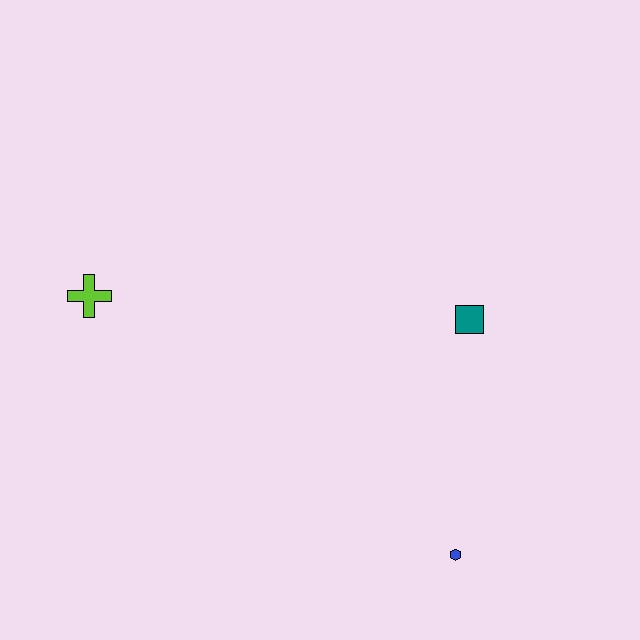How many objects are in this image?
There are 3 objects.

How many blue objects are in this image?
There is 1 blue object.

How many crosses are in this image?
There is 1 cross.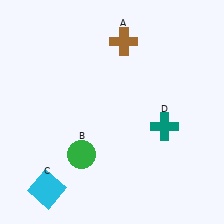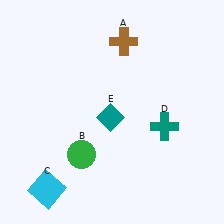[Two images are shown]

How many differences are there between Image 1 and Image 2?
There is 1 difference between the two images.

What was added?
A teal diamond (E) was added in Image 2.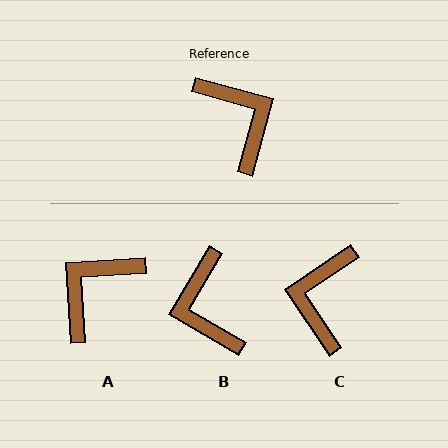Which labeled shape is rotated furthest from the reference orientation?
B, about 165 degrees away.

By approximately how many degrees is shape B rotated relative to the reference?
Approximately 165 degrees counter-clockwise.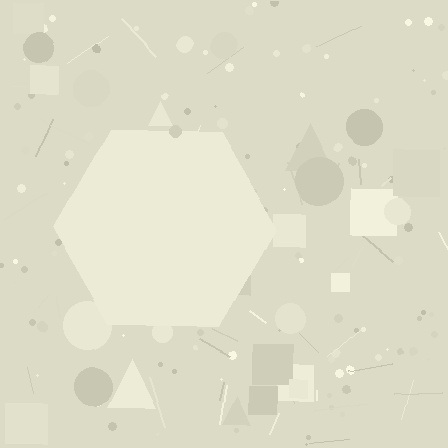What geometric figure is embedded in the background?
A hexagon is embedded in the background.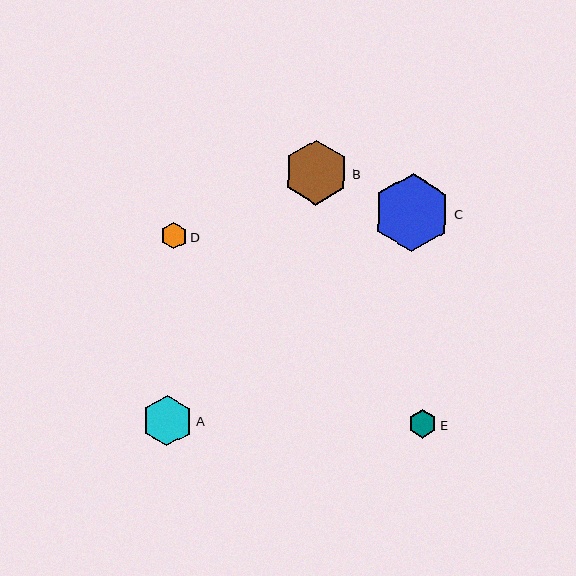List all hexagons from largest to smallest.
From largest to smallest: C, B, A, E, D.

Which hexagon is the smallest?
Hexagon D is the smallest with a size of approximately 26 pixels.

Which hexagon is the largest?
Hexagon C is the largest with a size of approximately 78 pixels.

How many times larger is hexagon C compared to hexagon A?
Hexagon C is approximately 1.6 times the size of hexagon A.